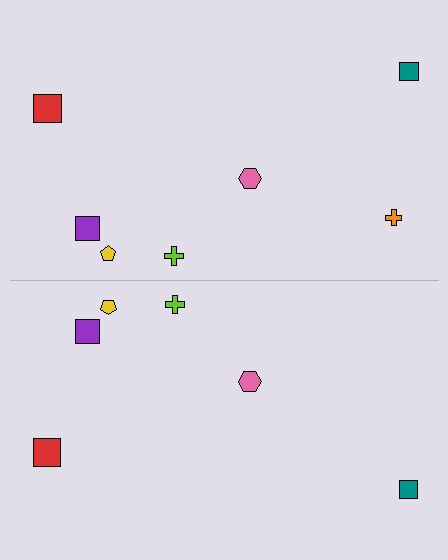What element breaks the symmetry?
A orange cross is missing from the bottom side.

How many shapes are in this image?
There are 13 shapes in this image.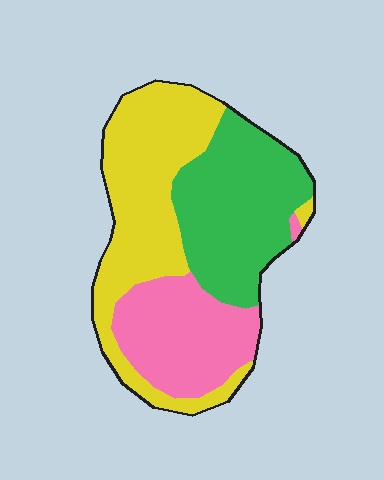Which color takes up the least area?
Pink, at roughly 25%.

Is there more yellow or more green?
Yellow.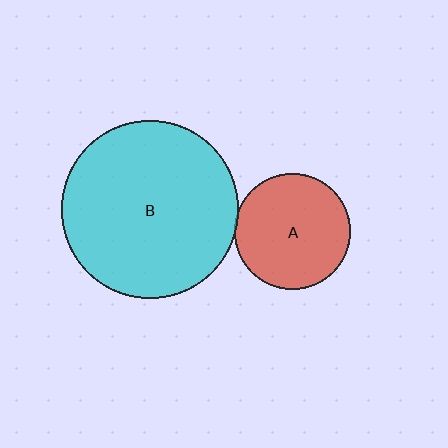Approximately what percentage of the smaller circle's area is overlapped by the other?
Approximately 5%.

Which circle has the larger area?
Circle B (cyan).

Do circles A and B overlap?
Yes.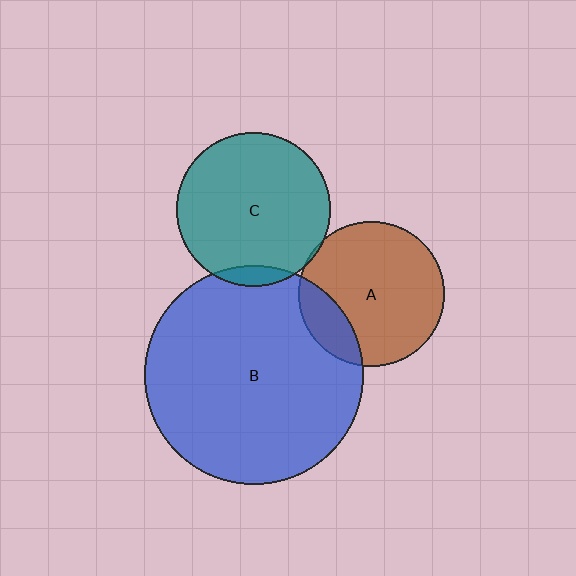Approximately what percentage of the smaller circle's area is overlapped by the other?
Approximately 20%.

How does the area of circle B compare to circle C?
Approximately 2.0 times.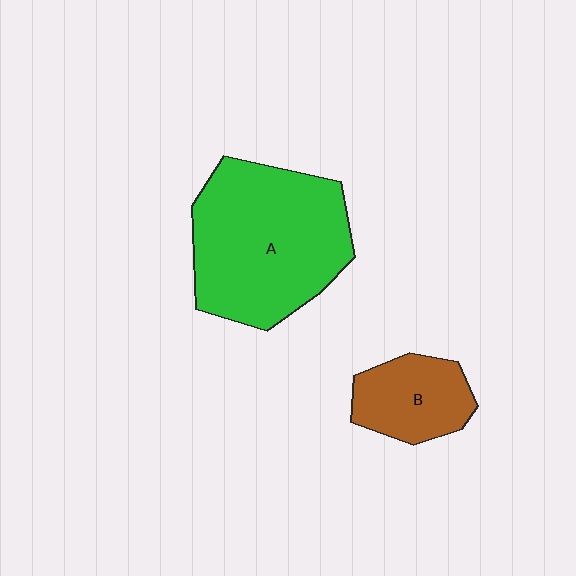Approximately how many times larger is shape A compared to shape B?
Approximately 2.5 times.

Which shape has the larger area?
Shape A (green).